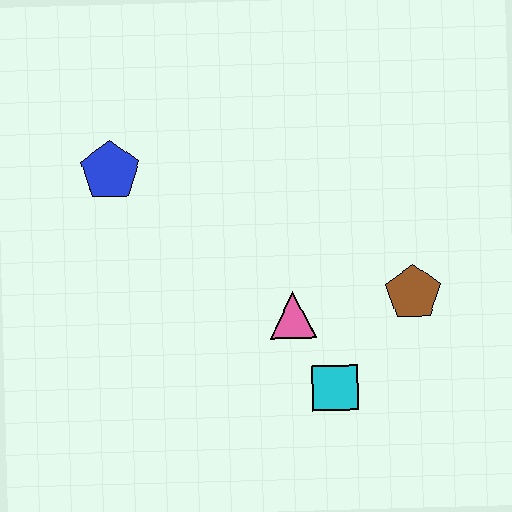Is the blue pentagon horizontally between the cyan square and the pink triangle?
No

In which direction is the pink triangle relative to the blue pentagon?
The pink triangle is to the right of the blue pentagon.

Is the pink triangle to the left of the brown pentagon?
Yes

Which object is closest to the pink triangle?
The cyan square is closest to the pink triangle.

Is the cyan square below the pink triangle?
Yes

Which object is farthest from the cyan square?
The blue pentagon is farthest from the cyan square.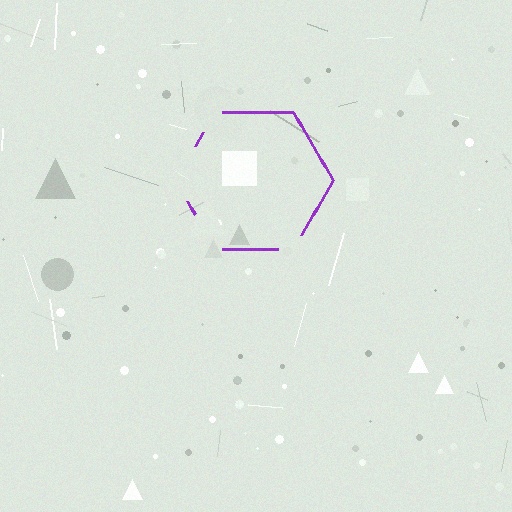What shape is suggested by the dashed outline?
The dashed outline suggests a hexagon.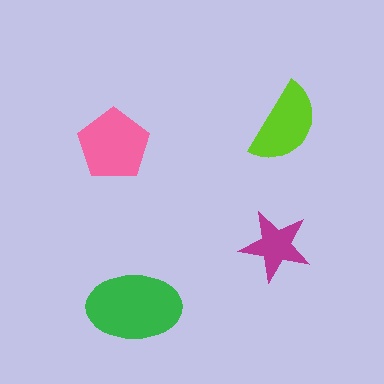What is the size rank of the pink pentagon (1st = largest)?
2nd.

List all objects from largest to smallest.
The green ellipse, the pink pentagon, the lime semicircle, the magenta star.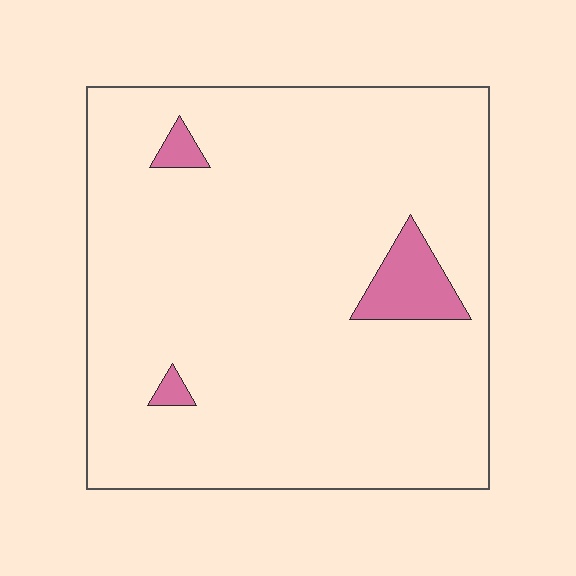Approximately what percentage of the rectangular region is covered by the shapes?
Approximately 5%.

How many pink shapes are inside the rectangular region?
3.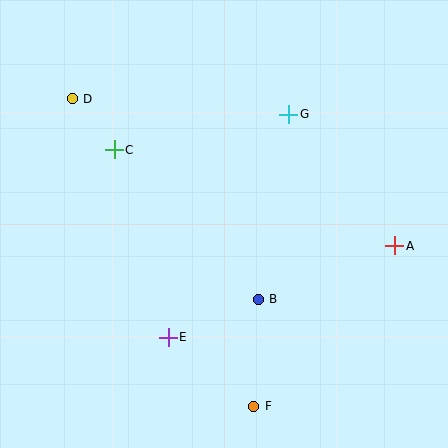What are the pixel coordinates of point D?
Point D is at (72, 99).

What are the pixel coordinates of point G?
Point G is at (289, 114).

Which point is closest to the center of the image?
Point B at (258, 299) is closest to the center.